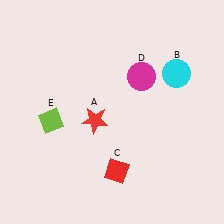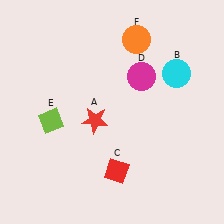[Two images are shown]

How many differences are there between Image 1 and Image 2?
There is 1 difference between the two images.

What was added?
An orange circle (F) was added in Image 2.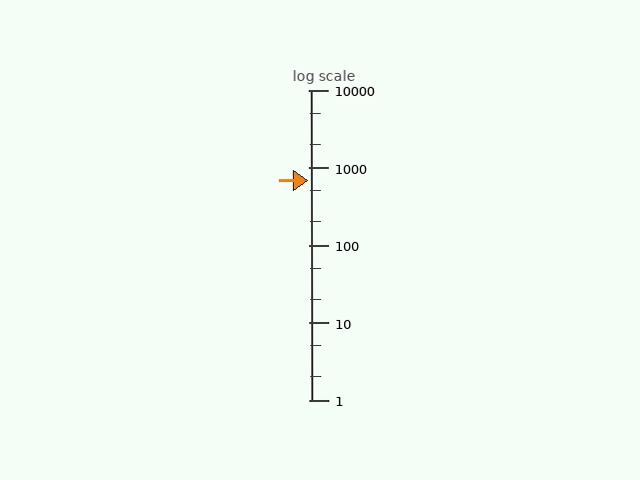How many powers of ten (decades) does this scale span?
The scale spans 4 decades, from 1 to 10000.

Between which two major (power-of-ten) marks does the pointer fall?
The pointer is between 100 and 1000.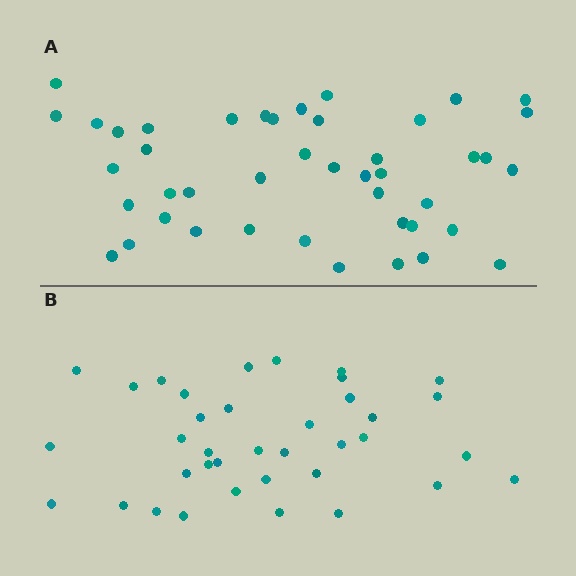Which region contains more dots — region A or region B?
Region A (the top region) has more dots.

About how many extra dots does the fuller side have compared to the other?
Region A has roughly 8 or so more dots than region B.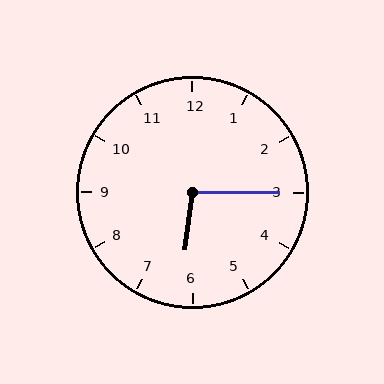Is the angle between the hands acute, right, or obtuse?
It is obtuse.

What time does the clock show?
6:15.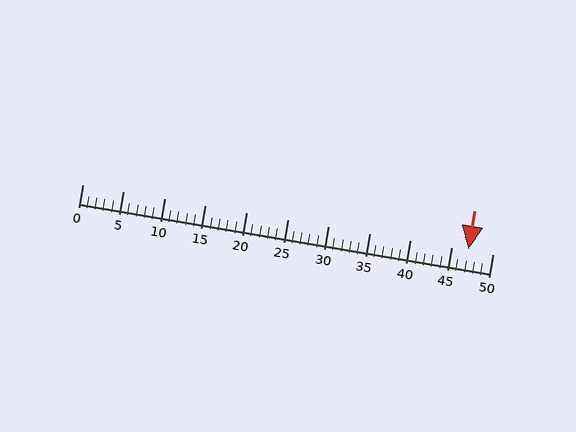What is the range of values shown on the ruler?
The ruler shows values from 0 to 50.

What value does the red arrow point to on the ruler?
The red arrow points to approximately 47.